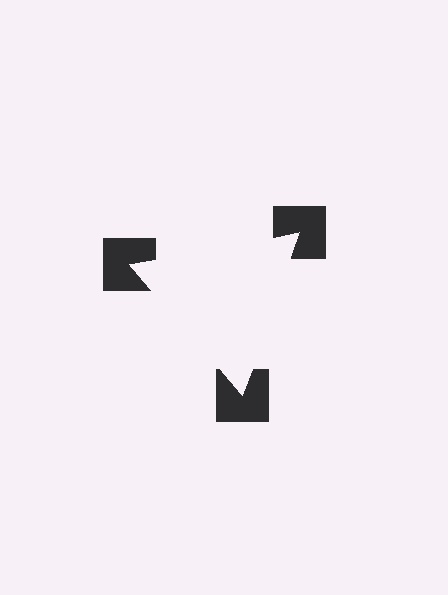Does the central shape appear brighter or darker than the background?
It typically appears slightly brighter than the background, even though no actual brightness change is drawn.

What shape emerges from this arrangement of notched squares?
An illusory triangle — its edges are inferred from the aligned wedge cuts in the notched squares, not physically drawn.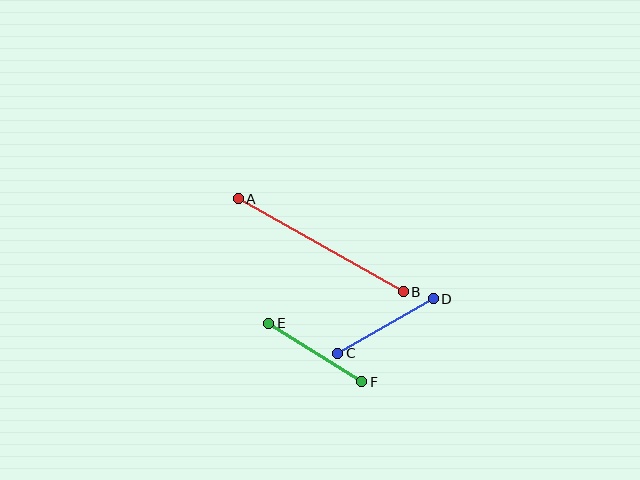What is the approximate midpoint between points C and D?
The midpoint is at approximately (385, 326) pixels.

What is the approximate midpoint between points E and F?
The midpoint is at approximately (315, 352) pixels.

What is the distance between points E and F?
The distance is approximately 110 pixels.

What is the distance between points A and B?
The distance is approximately 189 pixels.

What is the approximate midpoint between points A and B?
The midpoint is at approximately (321, 245) pixels.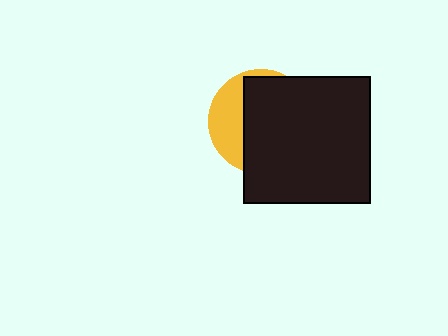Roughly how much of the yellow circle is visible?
A small part of it is visible (roughly 32%).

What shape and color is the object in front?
The object in front is a black square.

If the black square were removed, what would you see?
You would see the complete yellow circle.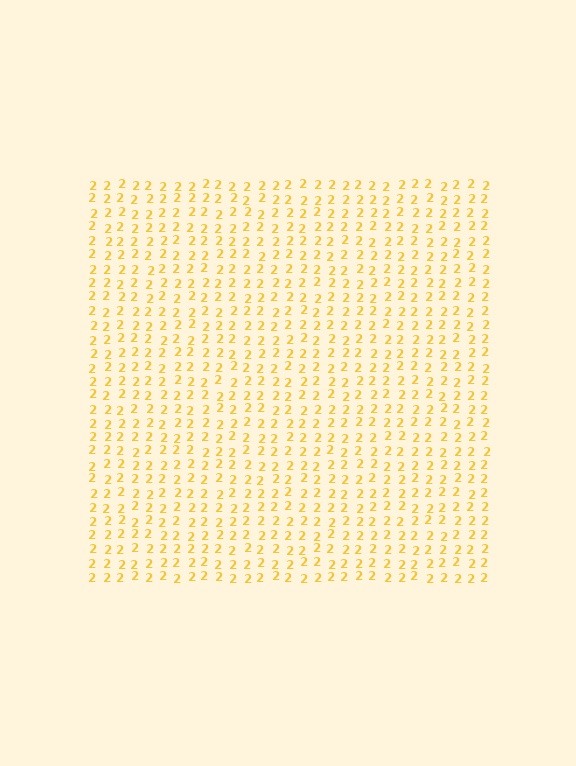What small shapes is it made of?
It is made of small digit 2's.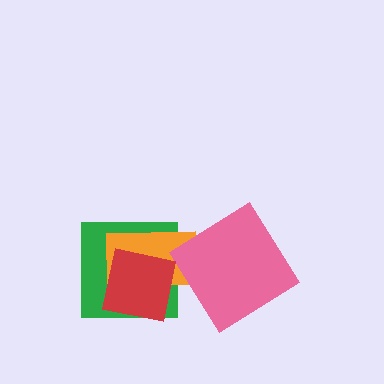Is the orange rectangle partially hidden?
Yes, it is partially covered by another shape.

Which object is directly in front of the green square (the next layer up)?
The orange rectangle is directly in front of the green square.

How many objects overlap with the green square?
2 objects overlap with the green square.